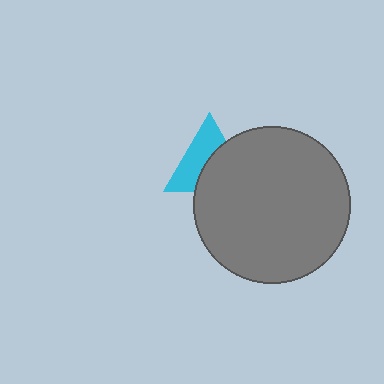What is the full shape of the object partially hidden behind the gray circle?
The partially hidden object is a cyan triangle.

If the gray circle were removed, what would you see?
You would see the complete cyan triangle.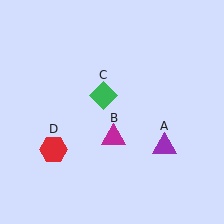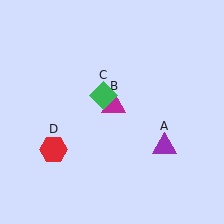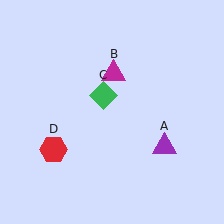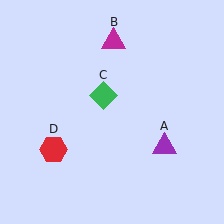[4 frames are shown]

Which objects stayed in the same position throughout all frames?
Purple triangle (object A) and green diamond (object C) and red hexagon (object D) remained stationary.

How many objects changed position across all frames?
1 object changed position: magenta triangle (object B).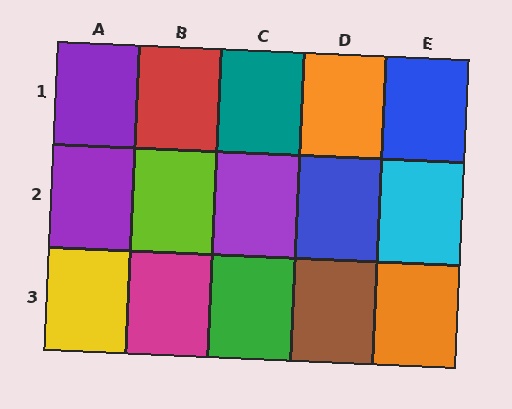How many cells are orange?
2 cells are orange.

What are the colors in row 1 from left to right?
Purple, red, teal, orange, blue.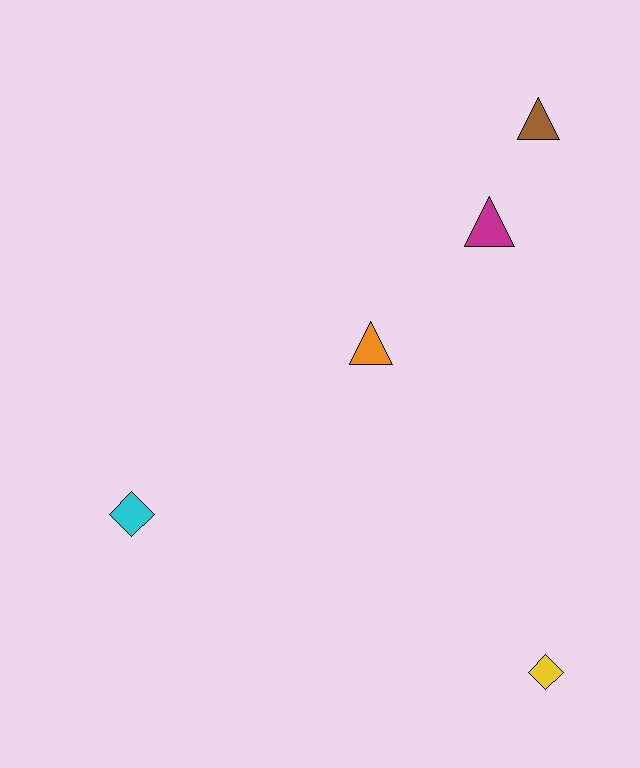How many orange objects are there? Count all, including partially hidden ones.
There is 1 orange object.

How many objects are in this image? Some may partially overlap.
There are 5 objects.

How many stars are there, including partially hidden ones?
There are no stars.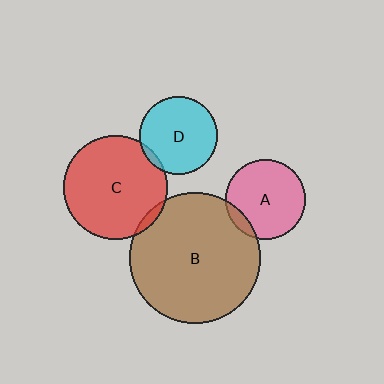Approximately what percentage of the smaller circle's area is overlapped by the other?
Approximately 10%.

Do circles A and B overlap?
Yes.